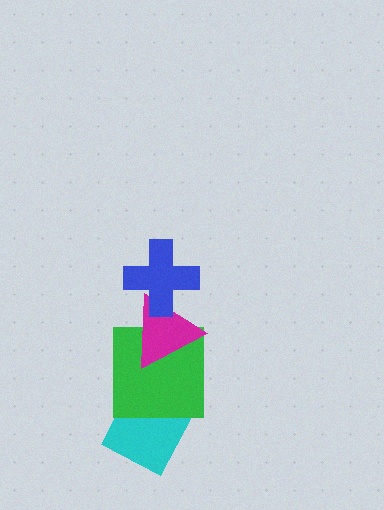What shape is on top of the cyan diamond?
The green square is on top of the cyan diamond.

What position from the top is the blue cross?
The blue cross is 1st from the top.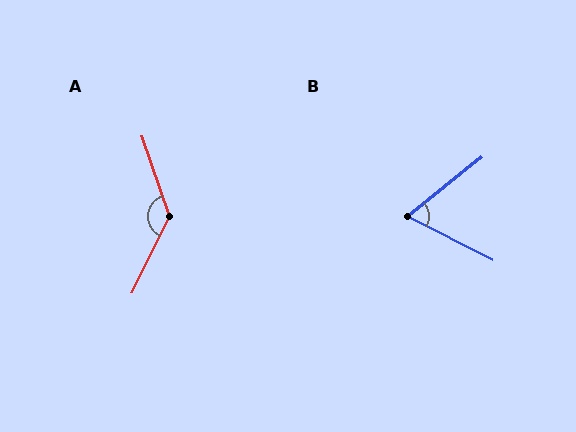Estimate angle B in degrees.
Approximately 66 degrees.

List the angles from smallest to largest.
B (66°), A (136°).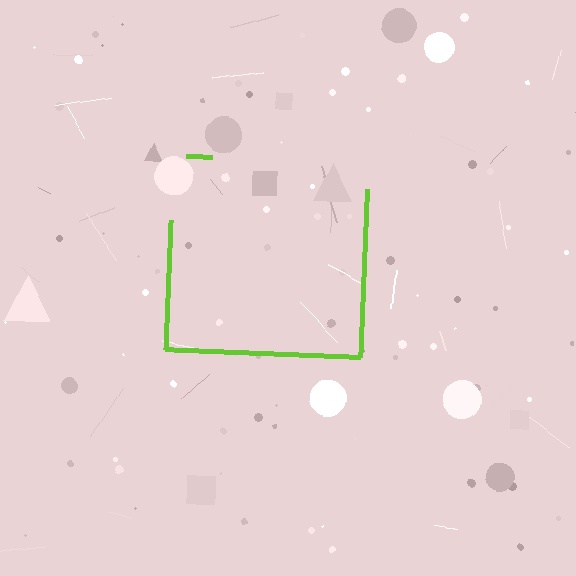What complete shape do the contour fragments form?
The contour fragments form a square.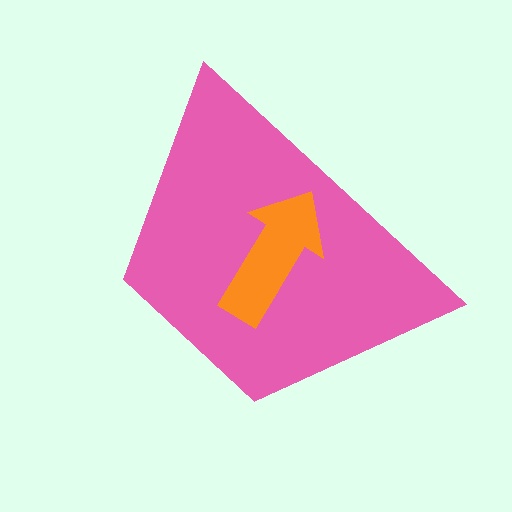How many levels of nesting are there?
2.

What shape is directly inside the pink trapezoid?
The orange arrow.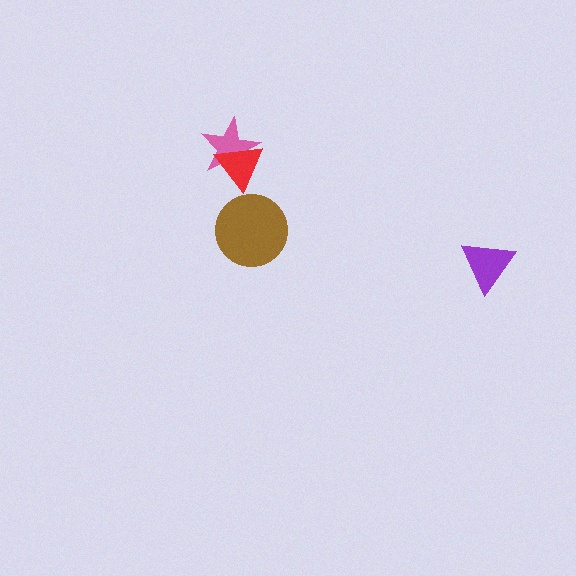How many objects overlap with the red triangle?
1 object overlaps with the red triangle.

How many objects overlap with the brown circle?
0 objects overlap with the brown circle.